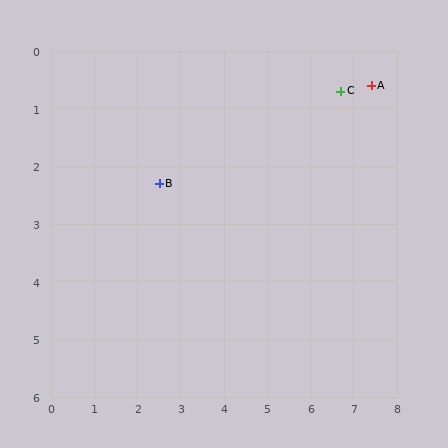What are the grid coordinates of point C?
Point C is at approximately (6.7, 0.7).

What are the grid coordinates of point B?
Point B is at approximately (2.5, 2.3).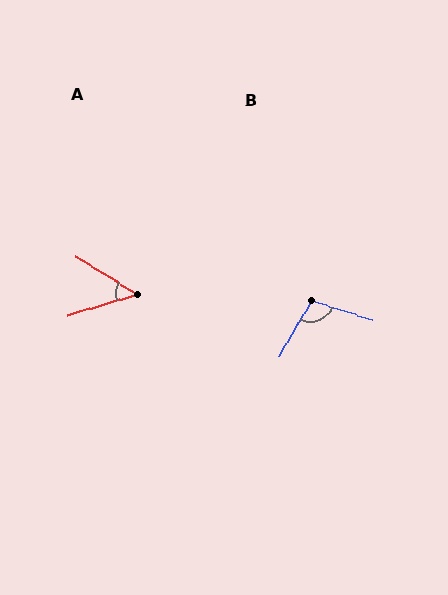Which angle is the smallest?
A, at approximately 48 degrees.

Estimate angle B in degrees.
Approximately 103 degrees.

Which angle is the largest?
B, at approximately 103 degrees.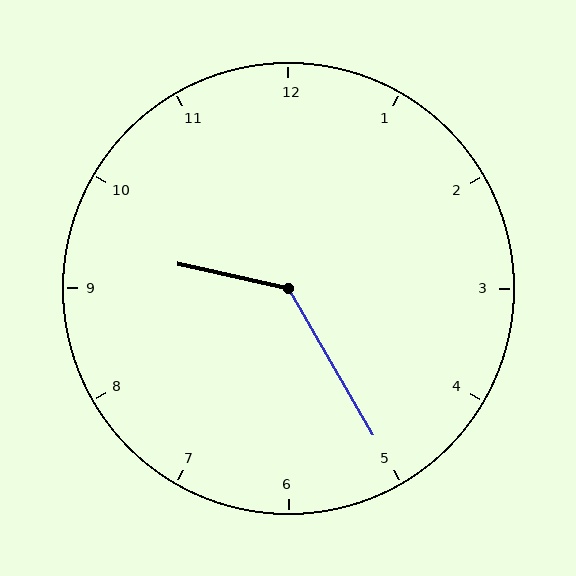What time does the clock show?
9:25.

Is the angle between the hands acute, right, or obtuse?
It is obtuse.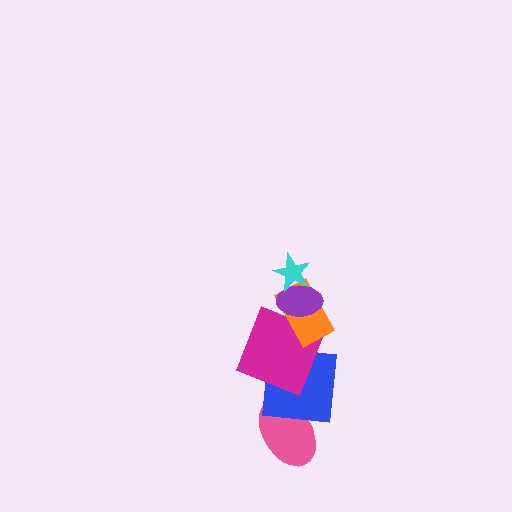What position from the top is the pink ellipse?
The pink ellipse is 6th from the top.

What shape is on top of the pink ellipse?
The blue square is on top of the pink ellipse.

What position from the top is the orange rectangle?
The orange rectangle is 3rd from the top.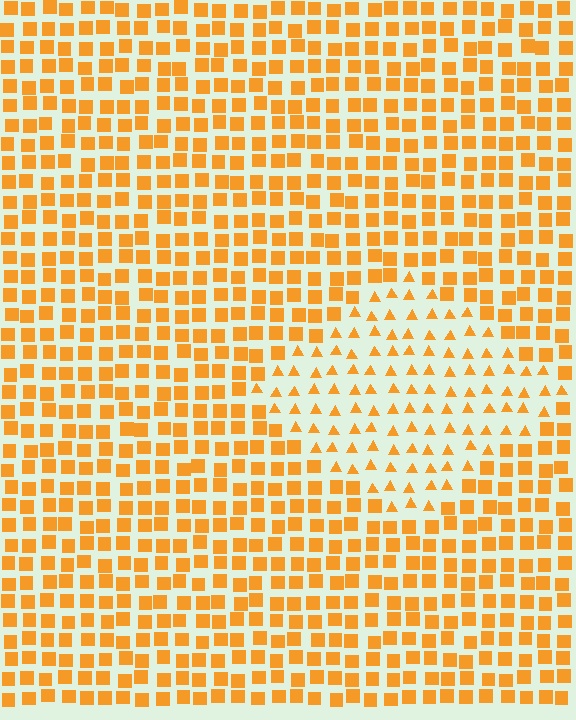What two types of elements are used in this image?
The image uses triangles inside the diamond region and squares outside it.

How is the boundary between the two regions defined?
The boundary is defined by a change in element shape: triangles inside vs. squares outside. All elements share the same color and spacing.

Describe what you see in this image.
The image is filled with small orange elements arranged in a uniform grid. A diamond-shaped region contains triangles, while the surrounding area contains squares. The boundary is defined purely by the change in element shape.